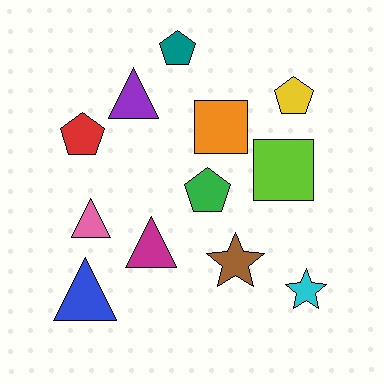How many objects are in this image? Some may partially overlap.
There are 12 objects.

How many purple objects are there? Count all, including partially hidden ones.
There is 1 purple object.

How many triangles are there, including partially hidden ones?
There are 4 triangles.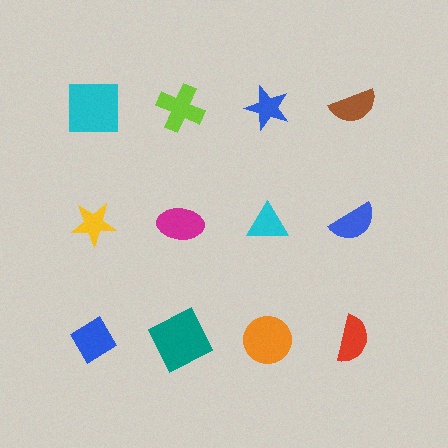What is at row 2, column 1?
A yellow star.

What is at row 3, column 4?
A red semicircle.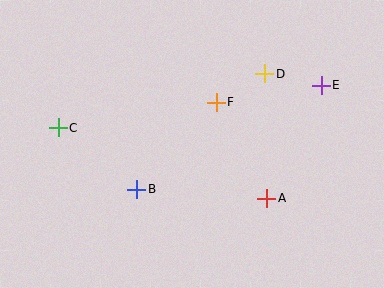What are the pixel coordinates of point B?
Point B is at (137, 189).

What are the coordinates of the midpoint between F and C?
The midpoint between F and C is at (137, 115).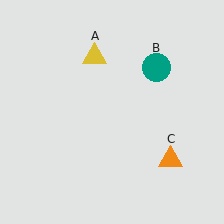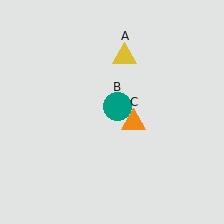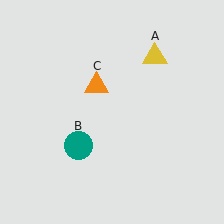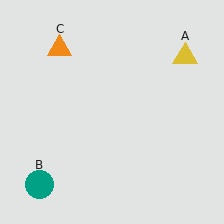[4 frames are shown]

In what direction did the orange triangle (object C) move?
The orange triangle (object C) moved up and to the left.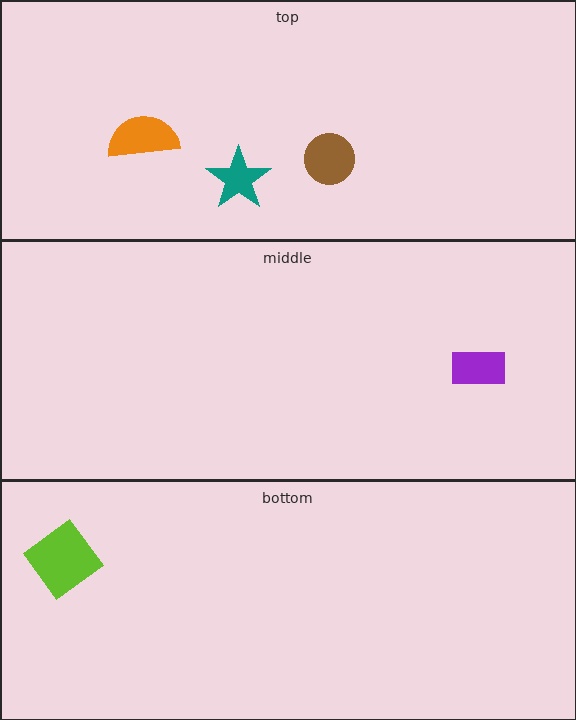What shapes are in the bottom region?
The lime diamond.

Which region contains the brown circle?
The top region.